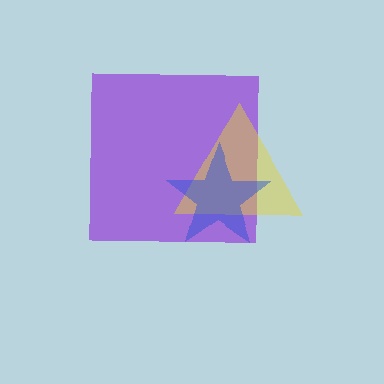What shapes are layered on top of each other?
The layered shapes are: a purple square, a yellow triangle, a blue star.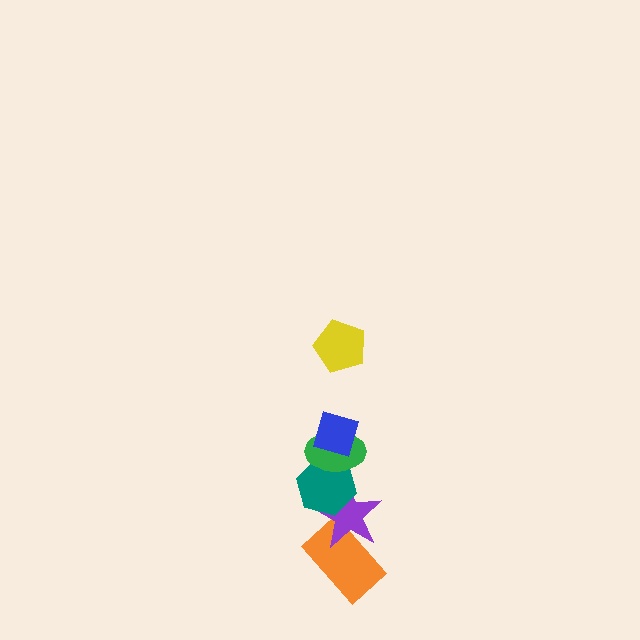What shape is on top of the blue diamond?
The yellow pentagon is on top of the blue diamond.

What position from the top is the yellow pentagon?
The yellow pentagon is 1st from the top.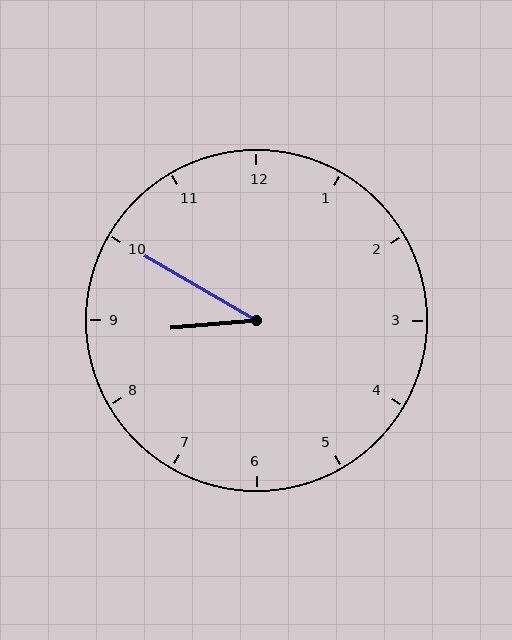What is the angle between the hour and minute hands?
Approximately 35 degrees.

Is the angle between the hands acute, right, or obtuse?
It is acute.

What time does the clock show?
8:50.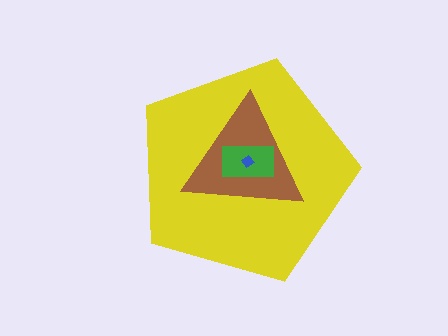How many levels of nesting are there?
4.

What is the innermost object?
The blue diamond.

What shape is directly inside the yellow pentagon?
The brown triangle.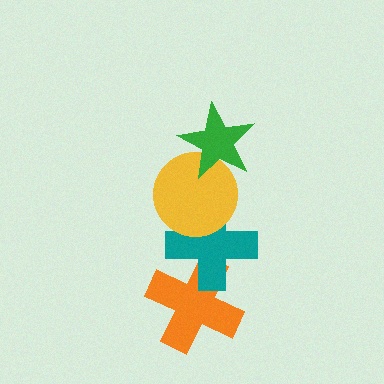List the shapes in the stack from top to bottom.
From top to bottom: the green star, the yellow circle, the teal cross, the orange cross.